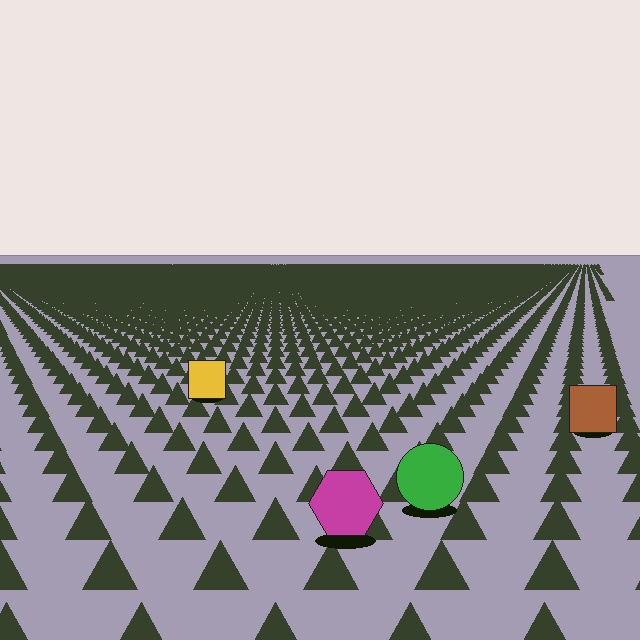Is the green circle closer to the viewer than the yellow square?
Yes. The green circle is closer — you can tell from the texture gradient: the ground texture is coarser near it.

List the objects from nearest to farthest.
From nearest to farthest: the magenta hexagon, the green circle, the brown square, the yellow square.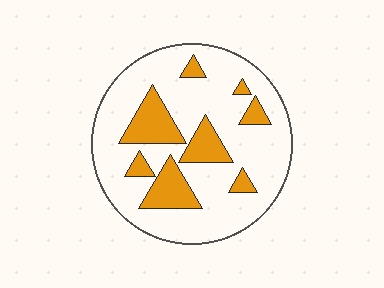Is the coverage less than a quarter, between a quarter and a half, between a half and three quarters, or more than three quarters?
Less than a quarter.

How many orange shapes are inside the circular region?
8.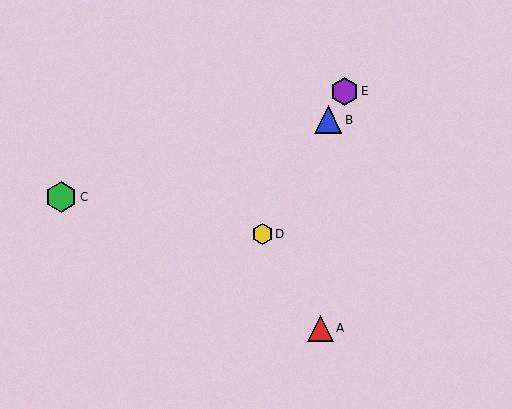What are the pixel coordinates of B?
Object B is at (328, 120).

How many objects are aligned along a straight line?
3 objects (B, D, E) are aligned along a straight line.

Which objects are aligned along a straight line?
Objects B, D, E are aligned along a straight line.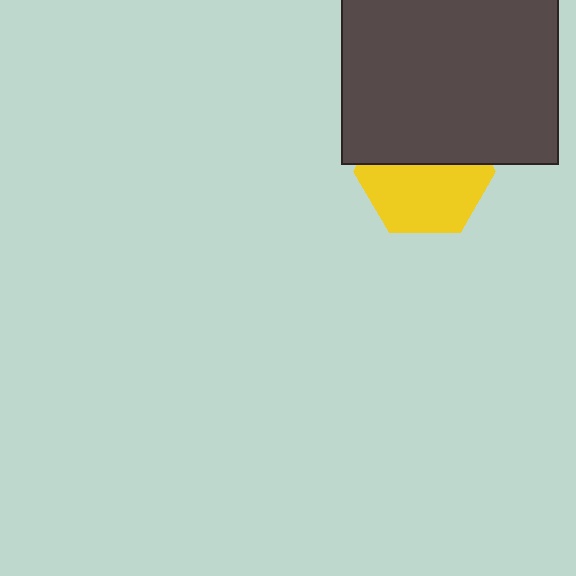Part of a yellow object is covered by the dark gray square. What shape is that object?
It is a hexagon.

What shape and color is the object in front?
The object in front is a dark gray square.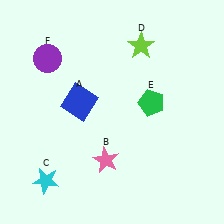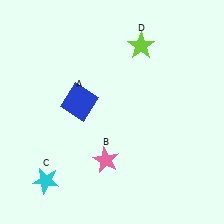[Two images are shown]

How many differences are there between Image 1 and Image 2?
There are 2 differences between the two images.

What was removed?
The purple circle (F), the green pentagon (E) were removed in Image 2.